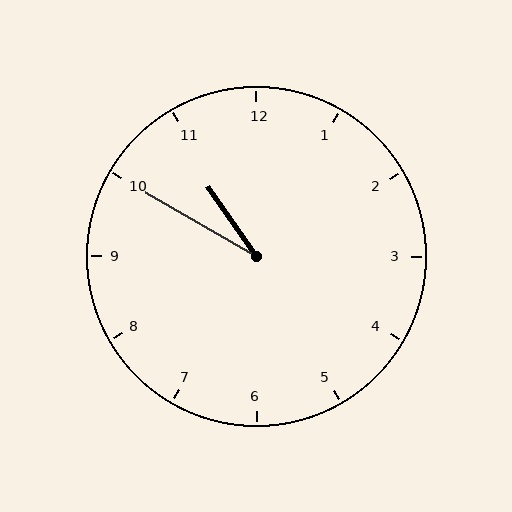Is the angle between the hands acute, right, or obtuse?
It is acute.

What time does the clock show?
10:50.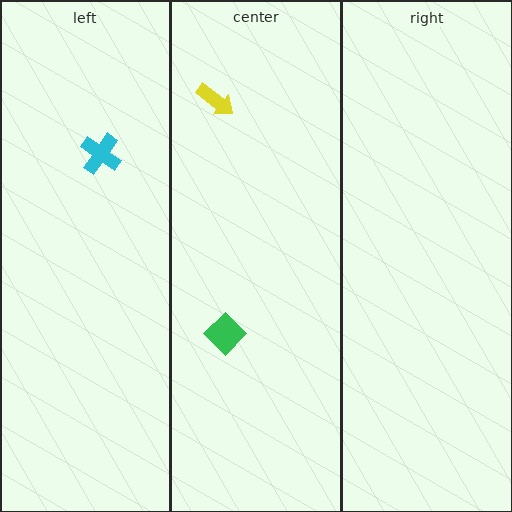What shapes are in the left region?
The cyan cross.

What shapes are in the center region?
The yellow arrow, the green diamond.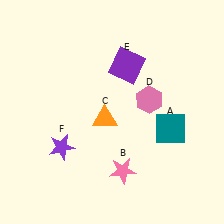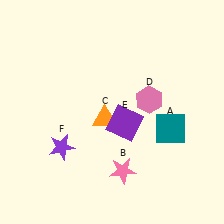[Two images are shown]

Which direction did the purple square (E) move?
The purple square (E) moved down.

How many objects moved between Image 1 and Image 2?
1 object moved between the two images.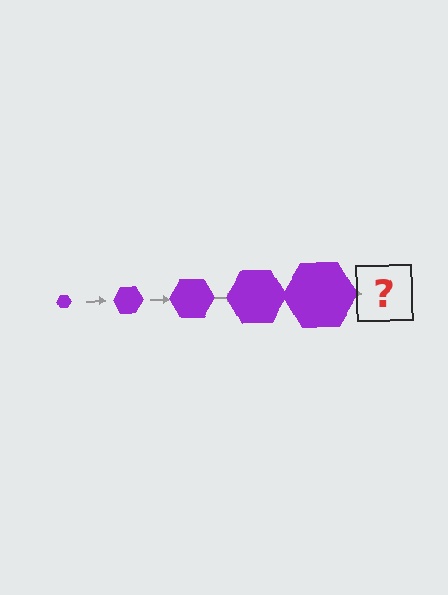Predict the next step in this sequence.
The next step is a purple hexagon, larger than the previous one.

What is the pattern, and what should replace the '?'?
The pattern is that the hexagon gets progressively larger each step. The '?' should be a purple hexagon, larger than the previous one.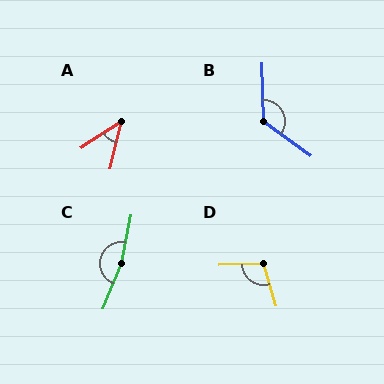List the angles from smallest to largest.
A (43°), D (105°), B (127°), C (169°).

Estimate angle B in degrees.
Approximately 127 degrees.